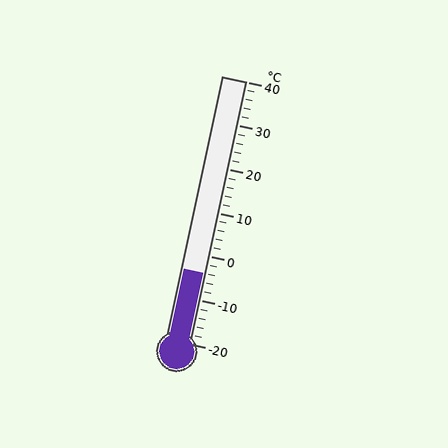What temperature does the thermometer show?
The thermometer shows approximately -4°C.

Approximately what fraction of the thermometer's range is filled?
The thermometer is filled to approximately 25% of its range.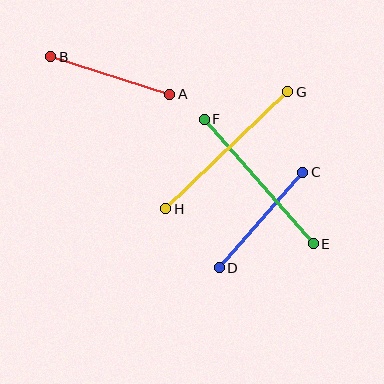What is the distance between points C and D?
The distance is approximately 127 pixels.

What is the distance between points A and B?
The distance is approximately 125 pixels.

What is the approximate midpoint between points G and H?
The midpoint is at approximately (227, 150) pixels.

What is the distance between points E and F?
The distance is approximately 165 pixels.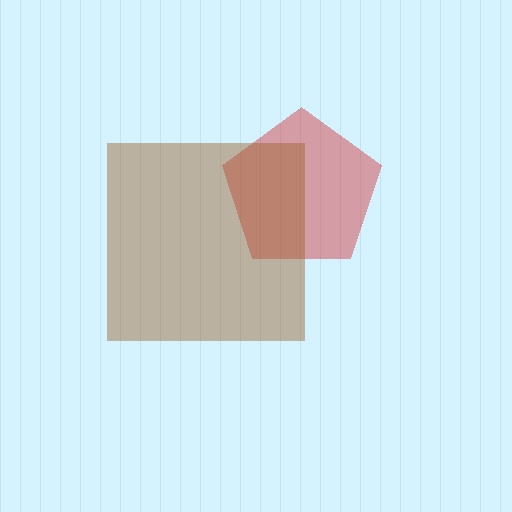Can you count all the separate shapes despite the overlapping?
Yes, there are 2 separate shapes.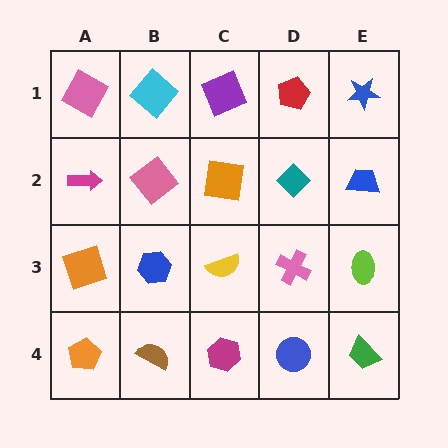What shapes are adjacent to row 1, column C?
An orange square (row 2, column C), a cyan diamond (row 1, column B), a red pentagon (row 1, column D).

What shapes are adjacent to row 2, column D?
A red pentagon (row 1, column D), a pink cross (row 3, column D), an orange square (row 2, column C), a blue trapezoid (row 2, column E).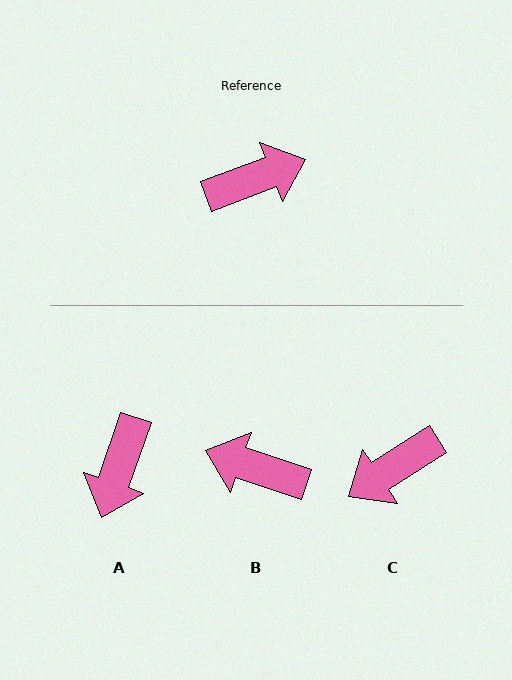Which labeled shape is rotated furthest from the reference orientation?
C, about 167 degrees away.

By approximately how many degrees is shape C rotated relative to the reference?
Approximately 167 degrees clockwise.